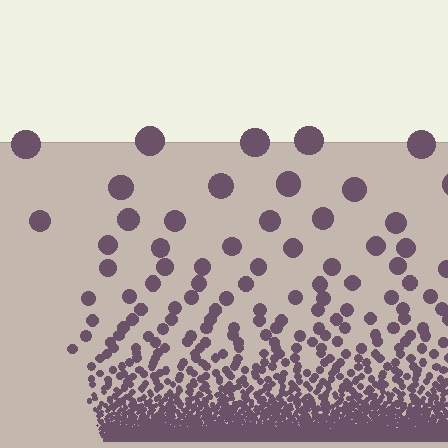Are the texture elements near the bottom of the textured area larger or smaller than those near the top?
Smaller. The gradient is inverted — elements near the bottom are smaller and denser.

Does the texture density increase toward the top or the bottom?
Density increases toward the bottom.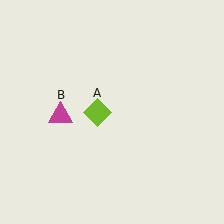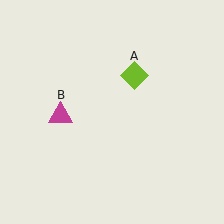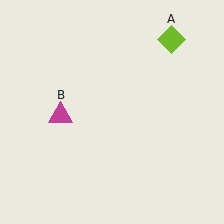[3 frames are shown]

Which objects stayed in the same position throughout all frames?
Magenta triangle (object B) remained stationary.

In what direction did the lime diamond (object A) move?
The lime diamond (object A) moved up and to the right.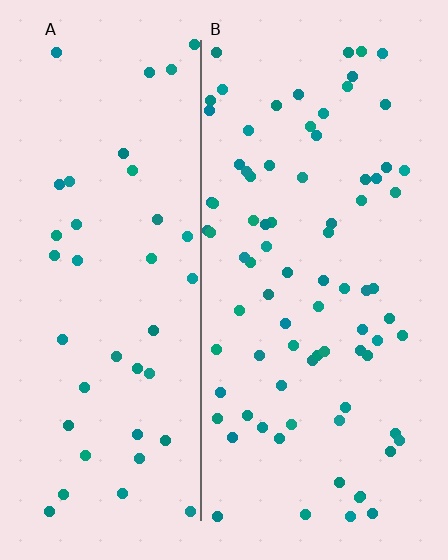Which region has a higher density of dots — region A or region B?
B (the right).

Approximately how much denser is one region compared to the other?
Approximately 2.0× — region B over region A.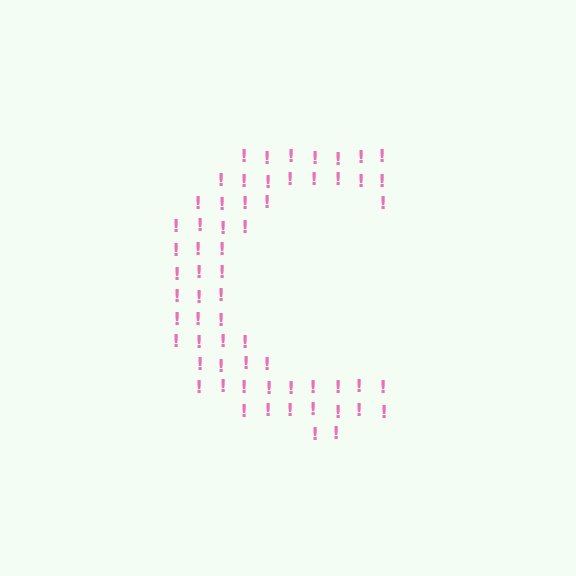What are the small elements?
The small elements are exclamation marks.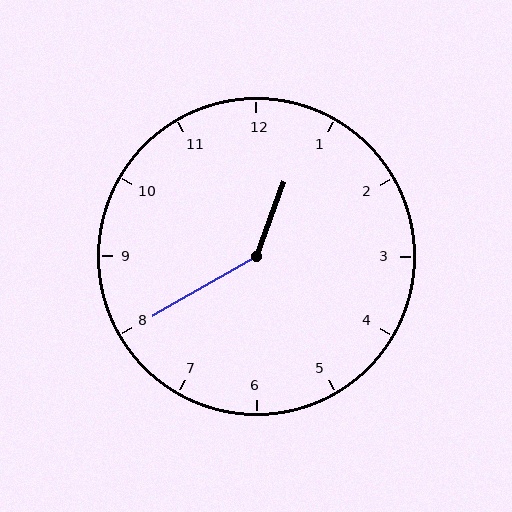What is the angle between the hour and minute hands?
Approximately 140 degrees.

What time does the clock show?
12:40.